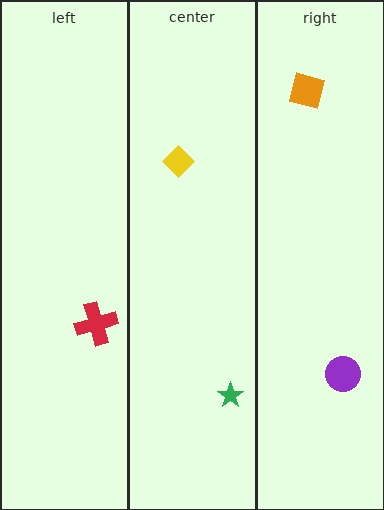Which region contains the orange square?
The right region.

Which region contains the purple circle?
The right region.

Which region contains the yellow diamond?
The center region.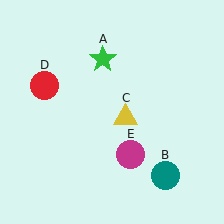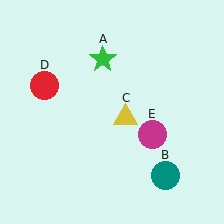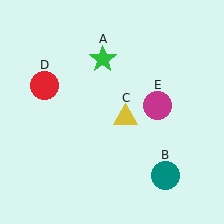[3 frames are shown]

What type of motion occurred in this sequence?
The magenta circle (object E) rotated counterclockwise around the center of the scene.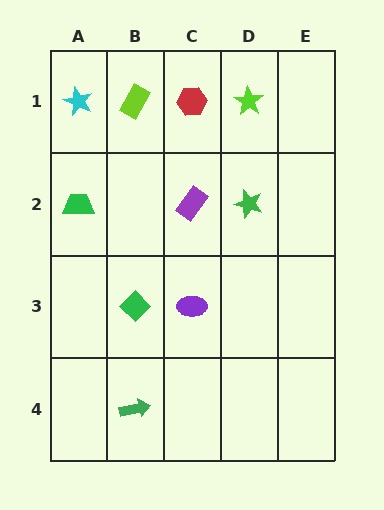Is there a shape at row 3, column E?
No, that cell is empty.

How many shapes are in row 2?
3 shapes.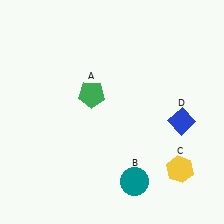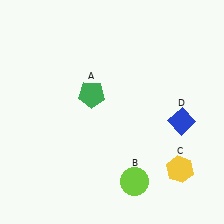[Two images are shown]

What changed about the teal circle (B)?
In Image 1, B is teal. In Image 2, it changed to lime.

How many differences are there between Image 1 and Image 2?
There is 1 difference between the two images.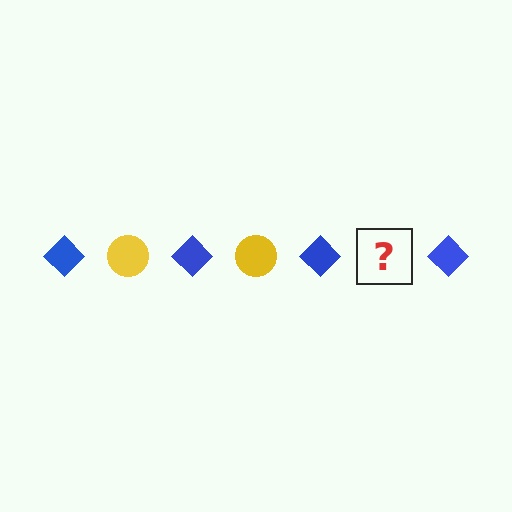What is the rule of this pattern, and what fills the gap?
The rule is that the pattern alternates between blue diamond and yellow circle. The gap should be filled with a yellow circle.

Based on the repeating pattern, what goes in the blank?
The blank should be a yellow circle.